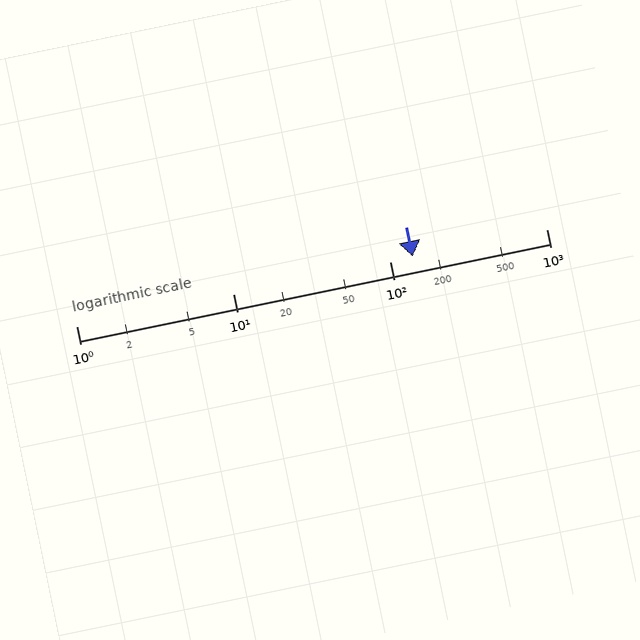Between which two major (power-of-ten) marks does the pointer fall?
The pointer is between 100 and 1000.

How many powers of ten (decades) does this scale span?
The scale spans 3 decades, from 1 to 1000.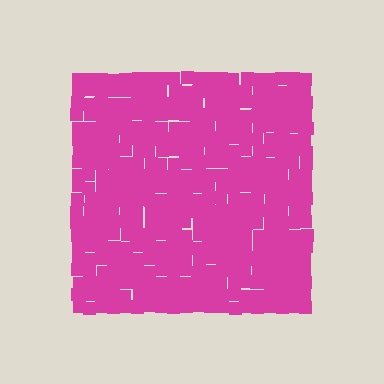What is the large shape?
The large shape is a square.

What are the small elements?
The small elements are squares.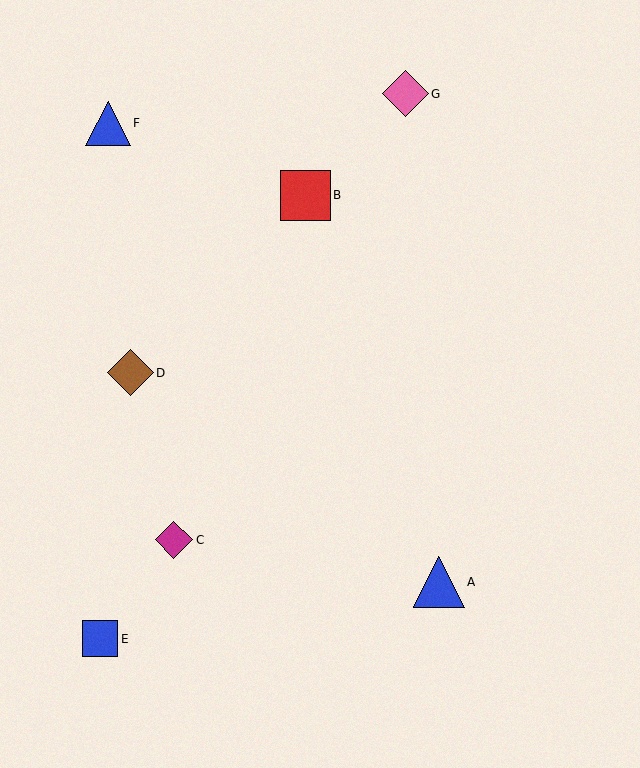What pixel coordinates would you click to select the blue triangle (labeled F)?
Click at (108, 123) to select the blue triangle F.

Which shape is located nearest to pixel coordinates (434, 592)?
The blue triangle (labeled A) at (439, 582) is nearest to that location.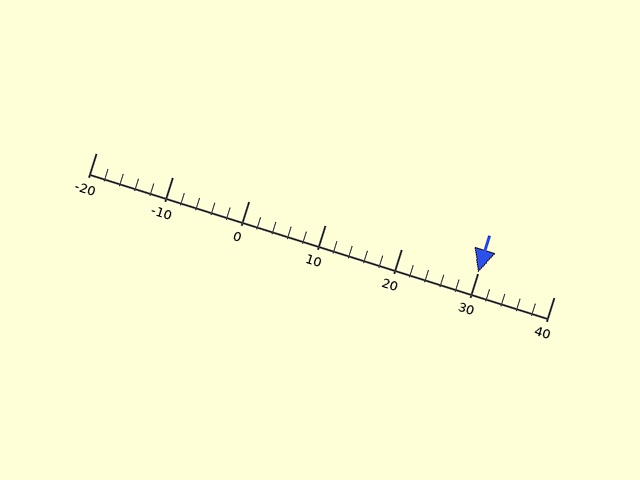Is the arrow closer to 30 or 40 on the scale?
The arrow is closer to 30.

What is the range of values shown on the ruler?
The ruler shows values from -20 to 40.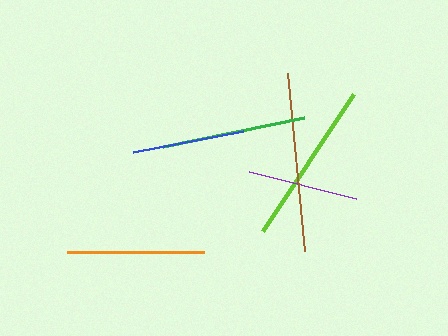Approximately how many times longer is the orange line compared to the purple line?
The orange line is approximately 1.2 times the length of the purple line.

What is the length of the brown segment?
The brown segment is approximately 179 pixels long.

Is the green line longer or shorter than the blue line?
The green line is longer than the blue line.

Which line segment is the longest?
The brown line is the longest at approximately 179 pixels.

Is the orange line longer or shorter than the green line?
The green line is longer than the orange line.